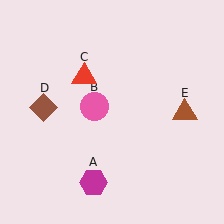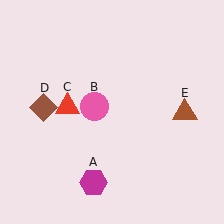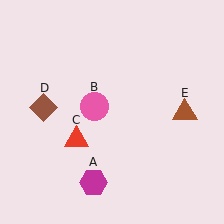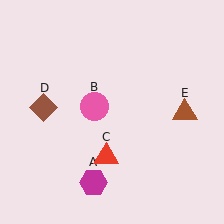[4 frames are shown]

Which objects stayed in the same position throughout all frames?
Magenta hexagon (object A) and pink circle (object B) and brown diamond (object D) and brown triangle (object E) remained stationary.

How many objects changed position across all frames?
1 object changed position: red triangle (object C).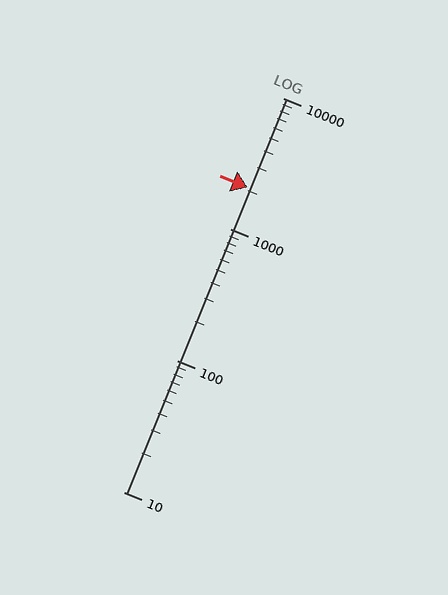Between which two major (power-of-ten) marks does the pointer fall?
The pointer is between 1000 and 10000.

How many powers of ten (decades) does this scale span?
The scale spans 3 decades, from 10 to 10000.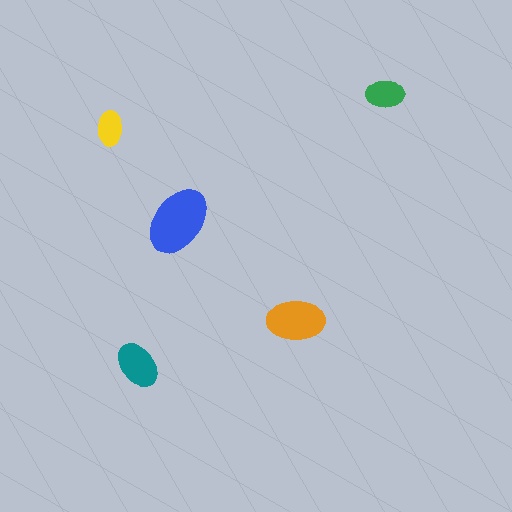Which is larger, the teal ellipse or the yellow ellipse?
The teal one.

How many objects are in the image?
There are 5 objects in the image.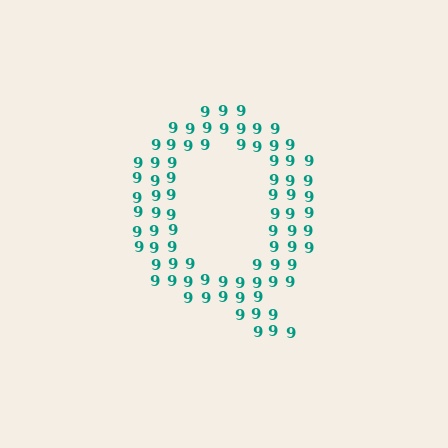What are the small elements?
The small elements are digit 9's.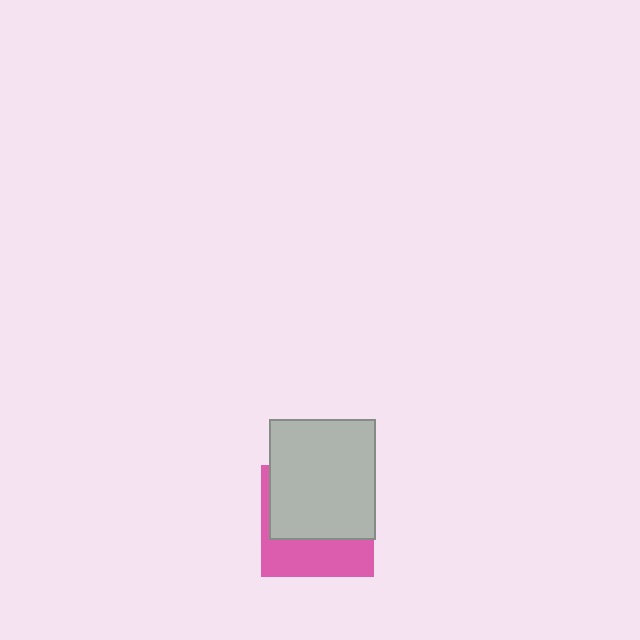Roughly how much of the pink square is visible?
A small part of it is visible (roughly 39%).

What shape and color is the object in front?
The object in front is a light gray rectangle.